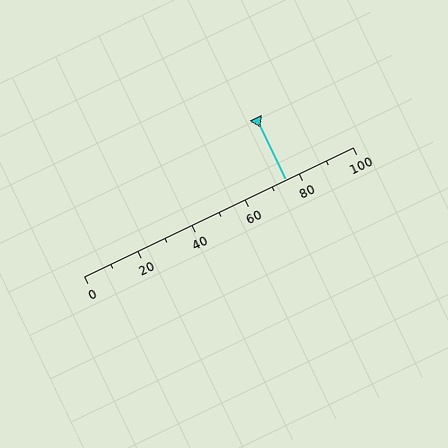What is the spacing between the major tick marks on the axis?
The major ticks are spaced 20 apart.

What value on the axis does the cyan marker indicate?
The marker indicates approximately 75.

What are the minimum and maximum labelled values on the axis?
The axis runs from 0 to 100.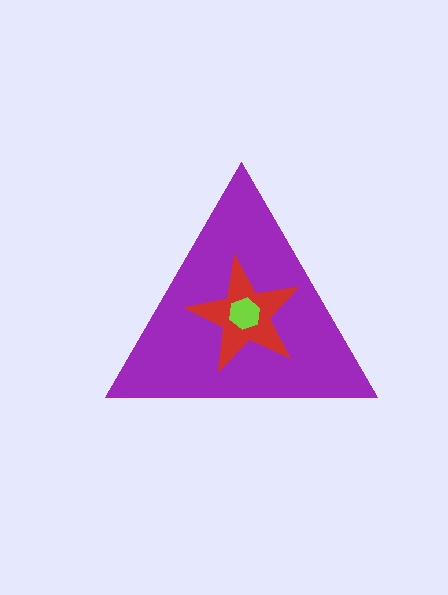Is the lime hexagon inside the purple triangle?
Yes.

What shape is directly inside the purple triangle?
The red star.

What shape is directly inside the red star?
The lime hexagon.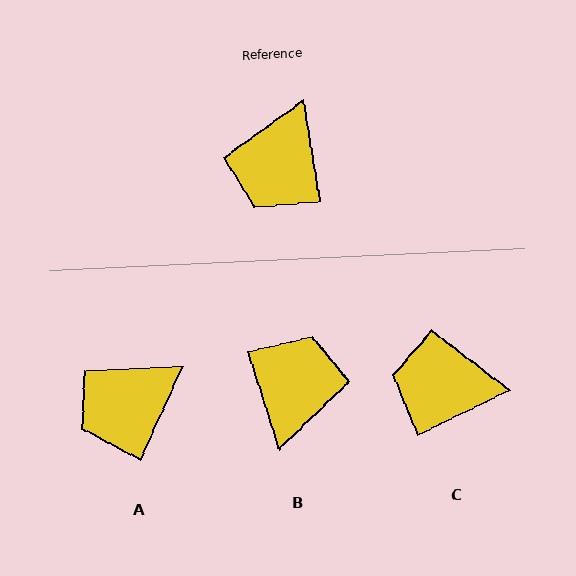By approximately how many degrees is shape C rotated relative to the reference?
Approximately 73 degrees clockwise.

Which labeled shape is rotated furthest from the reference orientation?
B, about 172 degrees away.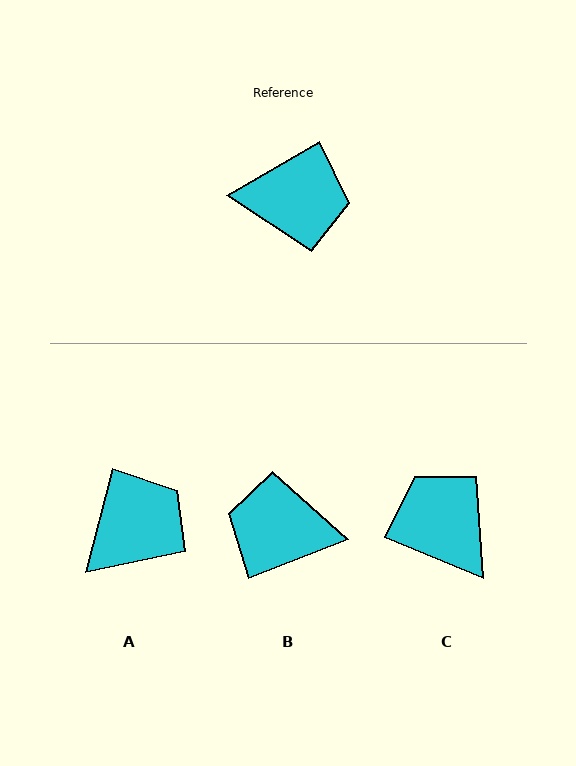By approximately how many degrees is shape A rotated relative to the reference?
Approximately 45 degrees counter-clockwise.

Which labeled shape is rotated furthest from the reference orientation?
B, about 171 degrees away.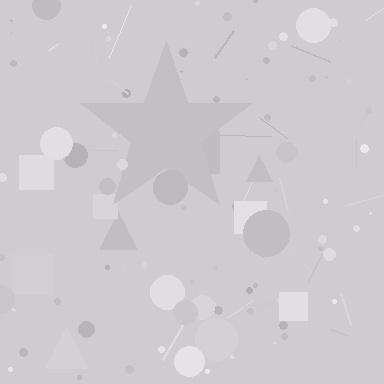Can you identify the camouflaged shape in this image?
The camouflaged shape is a star.